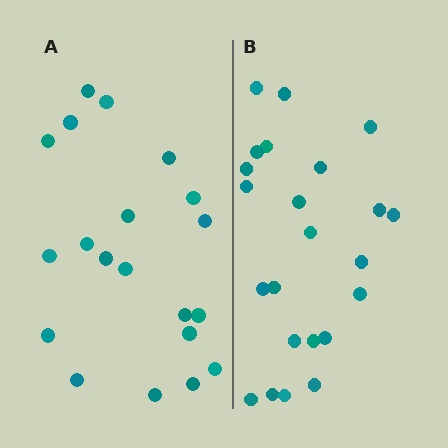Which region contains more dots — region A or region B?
Region B (the right region) has more dots.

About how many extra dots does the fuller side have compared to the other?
Region B has just a few more — roughly 2 or 3 more dots than region A.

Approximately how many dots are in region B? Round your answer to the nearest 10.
About 20 dots. (The exact count is 23, which rounds to 20.)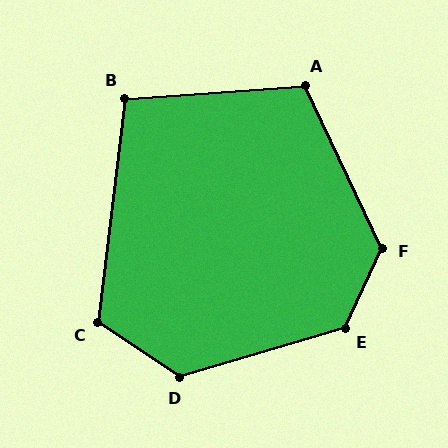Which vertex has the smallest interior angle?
B, at approximately 101 degrees.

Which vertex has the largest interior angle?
E, at approximately 131 degrees.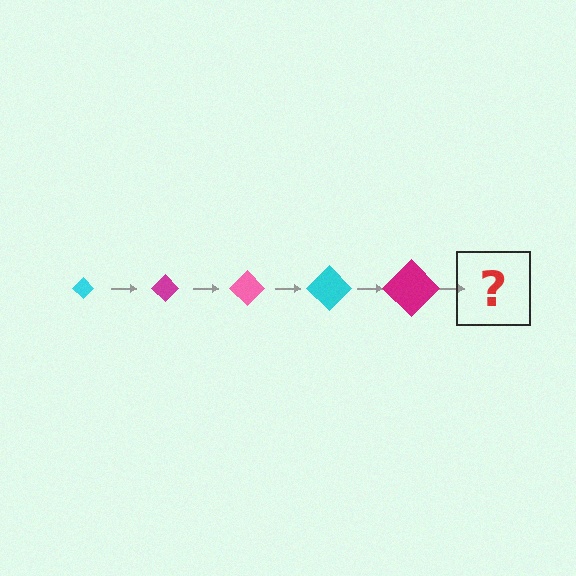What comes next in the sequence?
The next element should be a pink diamond, larger than the previous one.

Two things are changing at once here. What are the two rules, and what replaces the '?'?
The two rules are that the diamond grows larger each step and the color cycles through cyan, magenta, and pink. The '?' should be a pink diamond, larger than the previous one.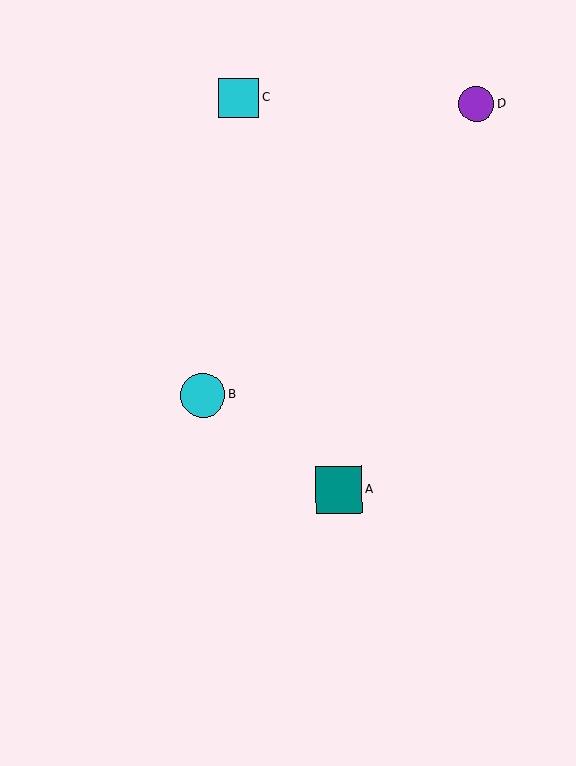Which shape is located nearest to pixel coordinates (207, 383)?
The cyan circle (labeled B) at (203, 395) is nearest to that location.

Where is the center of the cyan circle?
The center of the cyan circle is at (203, 395).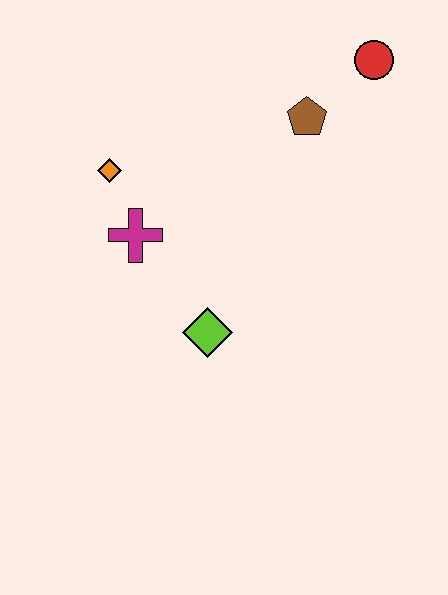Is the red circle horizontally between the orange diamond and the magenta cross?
No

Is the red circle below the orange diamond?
No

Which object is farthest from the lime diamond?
The red circle is farthest from the lime diamond.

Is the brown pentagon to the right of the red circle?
No